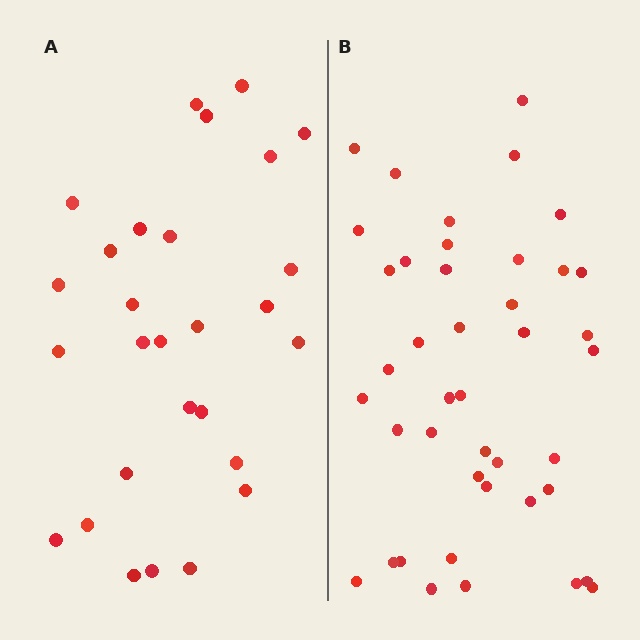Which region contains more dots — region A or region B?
Region B (the right region) has more dots.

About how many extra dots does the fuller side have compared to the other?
Region B has approximately 15 more dots than region A.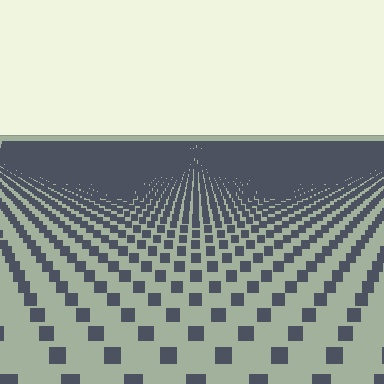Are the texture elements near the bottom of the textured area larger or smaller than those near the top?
Larger. Near the bottom, elements are closer to the viewer and appear at a bigger on-screen size.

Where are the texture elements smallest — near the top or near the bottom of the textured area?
Near the top.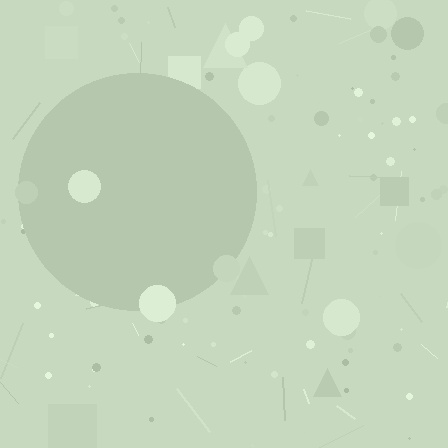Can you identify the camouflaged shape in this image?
The camouflaged shape is a circle.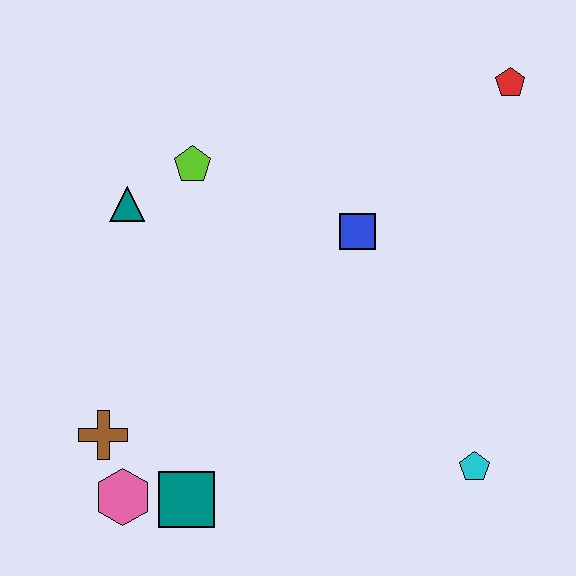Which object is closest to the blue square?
The lime pentagon is closest to the blue square.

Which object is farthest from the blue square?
The pink hexagon is farthest from the blue square.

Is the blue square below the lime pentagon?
Yes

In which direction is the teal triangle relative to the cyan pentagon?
The teal triangle is to the left of the cyan pentagon.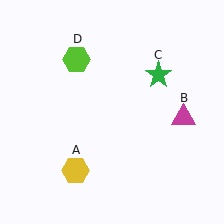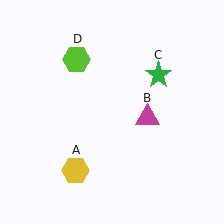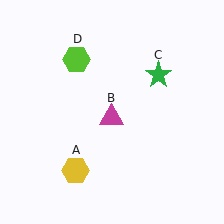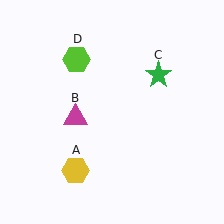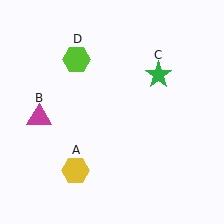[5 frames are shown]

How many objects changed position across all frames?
1 object changed position: magenta triangle (object B).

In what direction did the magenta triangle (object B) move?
The magenta triangle (object B) moved left.